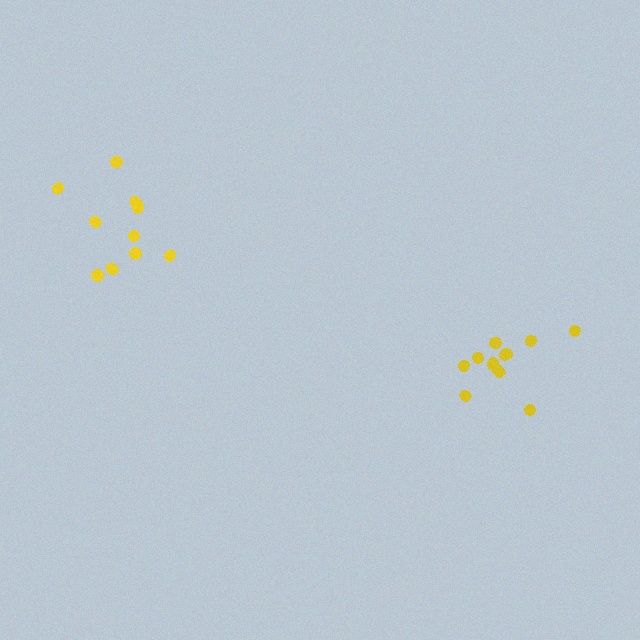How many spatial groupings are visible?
There are 2 spatial groupings.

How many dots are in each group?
Group 1: 10 dots, Group 2: 12 dots (22 total).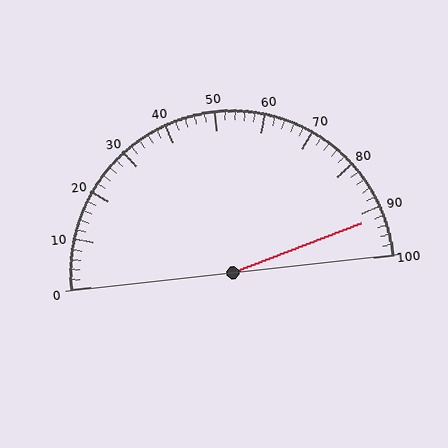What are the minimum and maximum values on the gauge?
The gauge ranges from 0 to 100.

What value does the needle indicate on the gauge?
The needle indicates approximately 92.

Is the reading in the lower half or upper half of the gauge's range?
The reading is in the upper half of the range (0 to 100).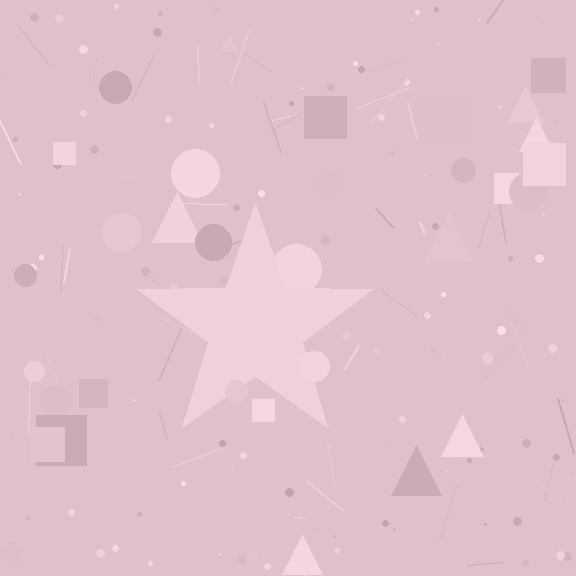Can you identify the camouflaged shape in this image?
The camouflaged shape is a star.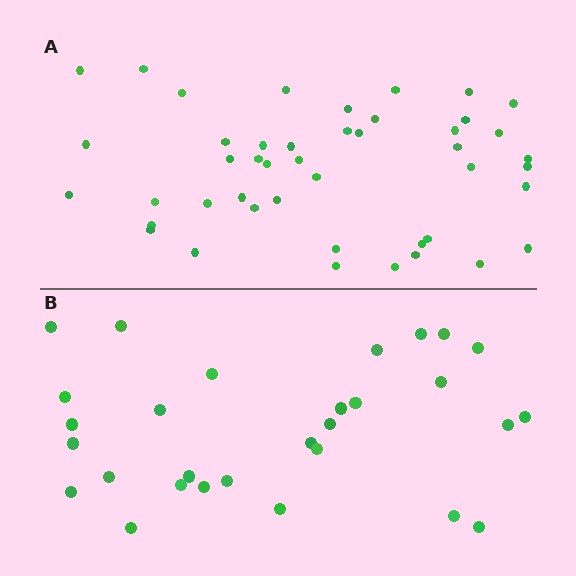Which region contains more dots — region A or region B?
Region A (the top region) has more dots.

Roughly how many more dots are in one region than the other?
Region A has approximately 15 more dots than region B.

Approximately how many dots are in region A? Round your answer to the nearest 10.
About 40 dots. (The exact count is 45, which rounds to 40.)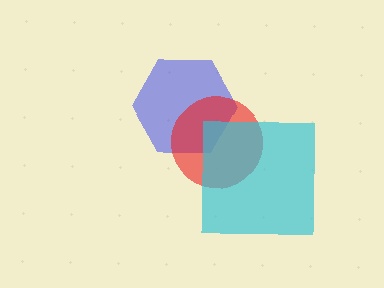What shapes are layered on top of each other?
The layered shapes are: a blue hexagon, a red circle, a cyan square.